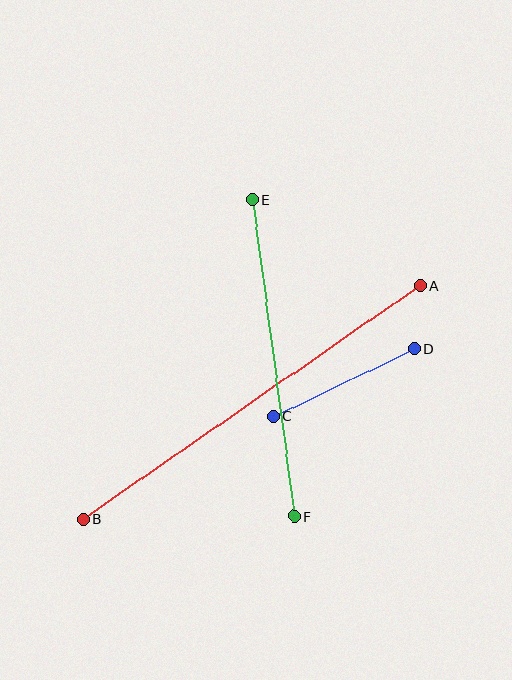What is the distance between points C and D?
The distance is approximately 156 pixels.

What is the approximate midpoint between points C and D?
The midpoint is at approximately (344, 383) pixels.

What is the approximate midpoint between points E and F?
The midpoint is at approximately (273, 358) pixels.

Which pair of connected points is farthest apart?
Points A and B are farthest apart.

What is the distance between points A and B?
The distance is approximately 410 pixels.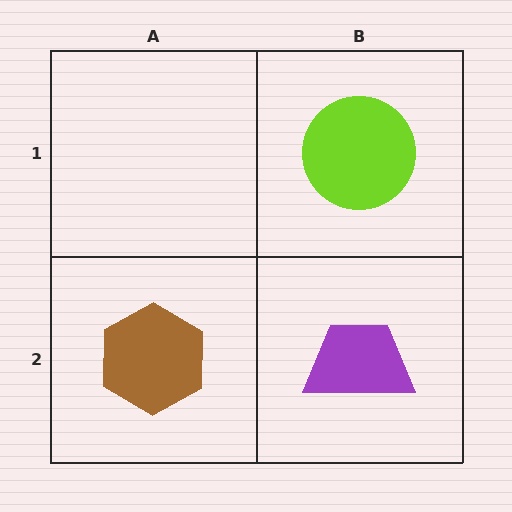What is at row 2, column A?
A brown hexagon.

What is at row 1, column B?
A lime circle.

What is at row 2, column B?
A purple trapezoid.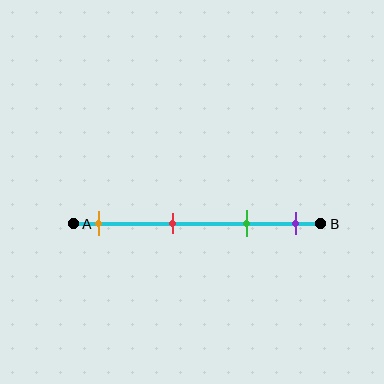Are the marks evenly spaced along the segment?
No, the marks are not evenly spaced.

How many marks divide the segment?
There are 4 marks dividing the segment.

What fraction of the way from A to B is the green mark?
The green mark is approximately 70% (0.7) of the way from A to B.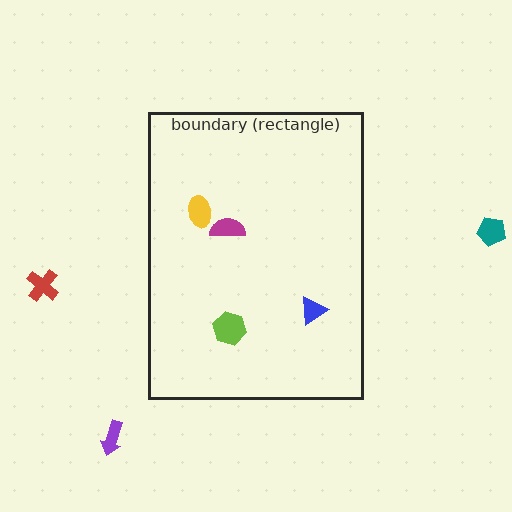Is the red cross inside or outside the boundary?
Outside.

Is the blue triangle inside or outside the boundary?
Inside.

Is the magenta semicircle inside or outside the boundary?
Inside.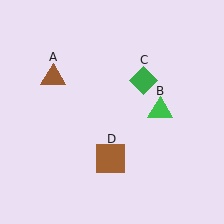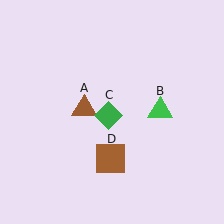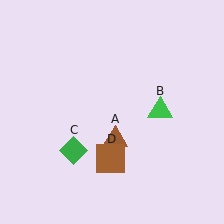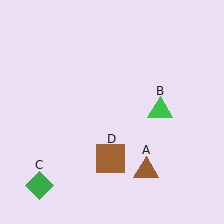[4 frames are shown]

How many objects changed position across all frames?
2 objects changed position: brown triangle (object A), green diamond (object C).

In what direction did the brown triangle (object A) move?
The brown triangle (object A) moved down and to the right.